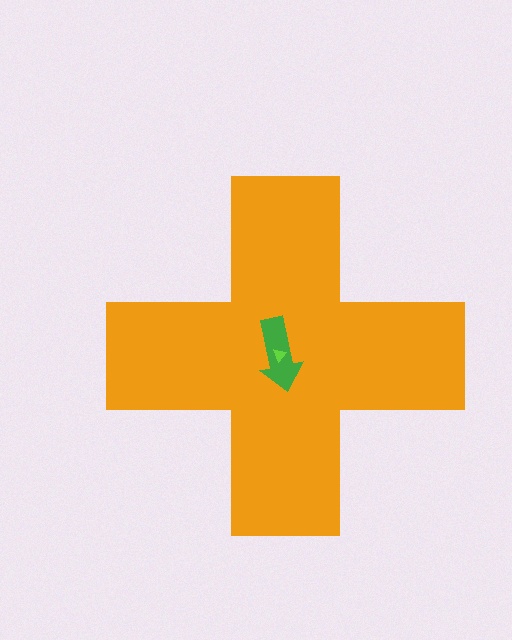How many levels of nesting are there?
3.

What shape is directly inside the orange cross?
The green arrow.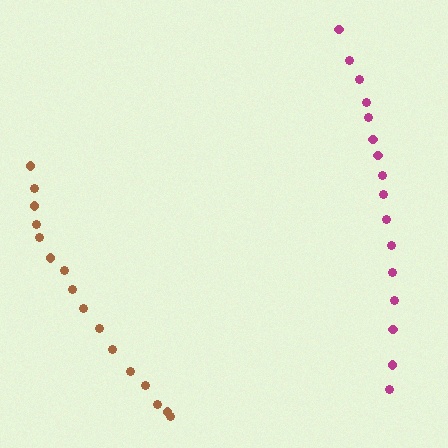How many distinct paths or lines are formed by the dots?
There are 2 distinct paths.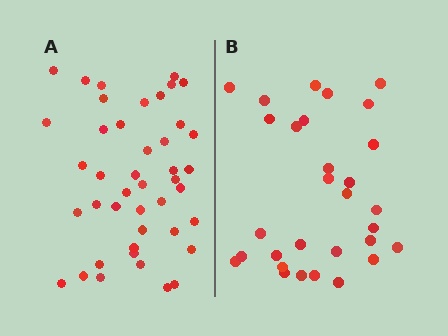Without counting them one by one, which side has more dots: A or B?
Region A (the left region) has more dots.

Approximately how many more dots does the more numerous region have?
Region A has approximately 15 more dots than region B.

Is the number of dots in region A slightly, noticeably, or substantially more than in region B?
Region A has noticeably more, but not dramatically so. The ratio is roughly 1.4 to 1.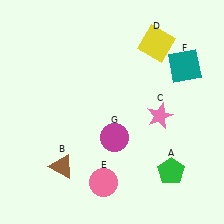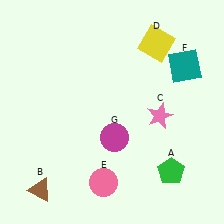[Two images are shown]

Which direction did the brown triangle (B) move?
The brown triangle (B) moved down.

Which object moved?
The brown triangle (B) moved down.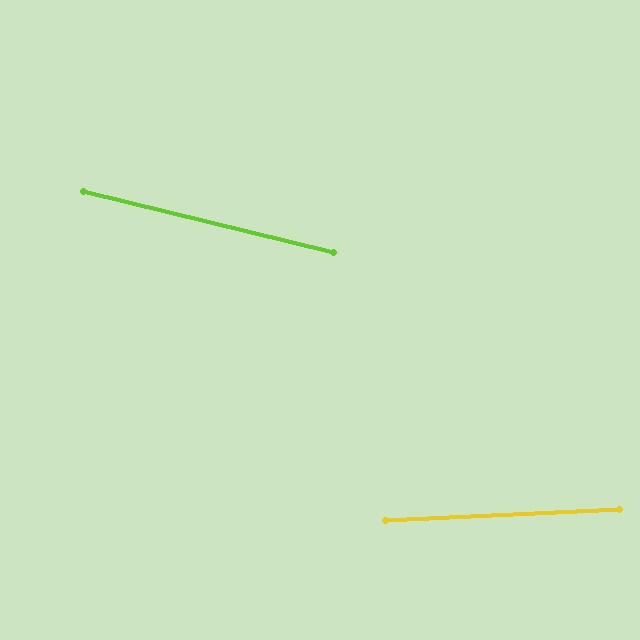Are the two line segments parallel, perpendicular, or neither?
Neither parallel nor perpendicular — they differ by about 16°.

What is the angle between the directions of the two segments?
Approximately 16 degrees.